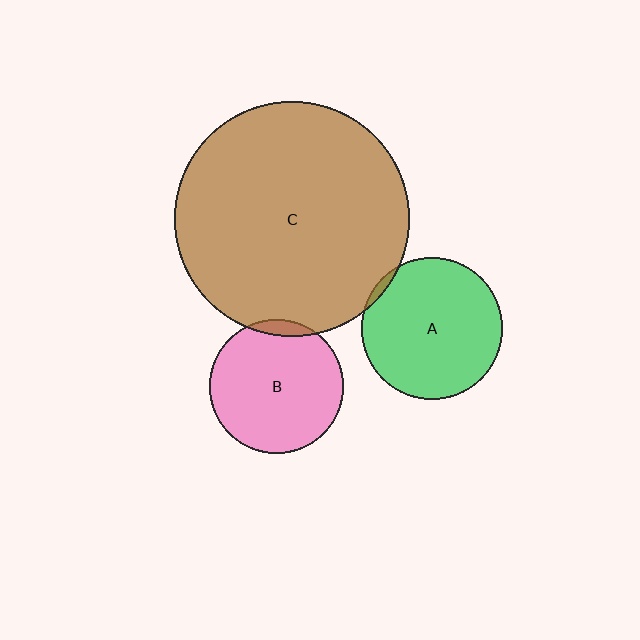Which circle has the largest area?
Circle C (brown).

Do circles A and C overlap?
Yes.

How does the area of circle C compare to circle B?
Approximately 3.0 times.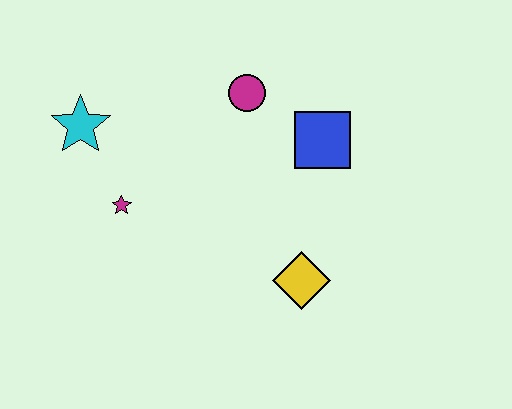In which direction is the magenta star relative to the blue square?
The magenta star is to the left of the blue square.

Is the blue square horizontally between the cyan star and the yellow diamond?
No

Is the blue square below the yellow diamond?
No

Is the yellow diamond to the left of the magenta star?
No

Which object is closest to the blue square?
The magenta circle is closest to the blue square.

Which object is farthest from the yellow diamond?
The cyan star is farthest from the yellow diamond.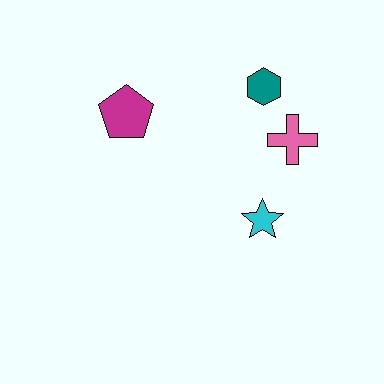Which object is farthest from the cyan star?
The magenta pentagon is farthest from the cyan star.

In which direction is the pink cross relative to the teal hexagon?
The pink cross is below the teal hexagon.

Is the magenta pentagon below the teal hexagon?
Yes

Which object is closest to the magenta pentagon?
The teal hexagon is closest to the magenta pentagon.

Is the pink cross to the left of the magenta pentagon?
No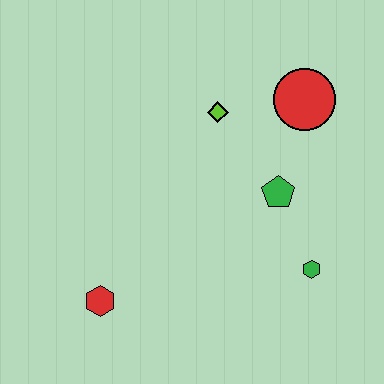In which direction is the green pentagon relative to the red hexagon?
The green pentagon is to the right of the red hexagon.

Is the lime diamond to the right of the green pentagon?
No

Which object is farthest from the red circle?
The red hexagon is farthest from the red circle.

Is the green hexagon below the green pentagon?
Yes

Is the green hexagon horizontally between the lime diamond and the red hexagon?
No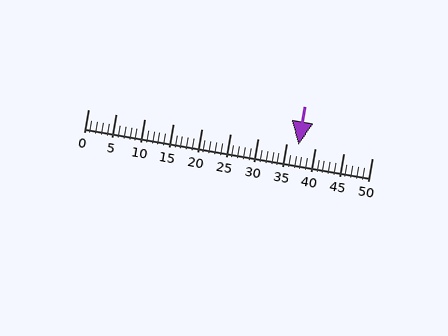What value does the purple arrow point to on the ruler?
The purple arrow points to approximately 37.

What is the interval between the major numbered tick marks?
The major tick marks are spaced 5 units apart.